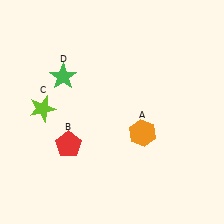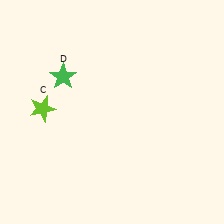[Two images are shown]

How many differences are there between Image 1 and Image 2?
There are 2 differences between the two images.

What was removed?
The red pentagon (B), the orange hexagon (A) were removed in Image 2.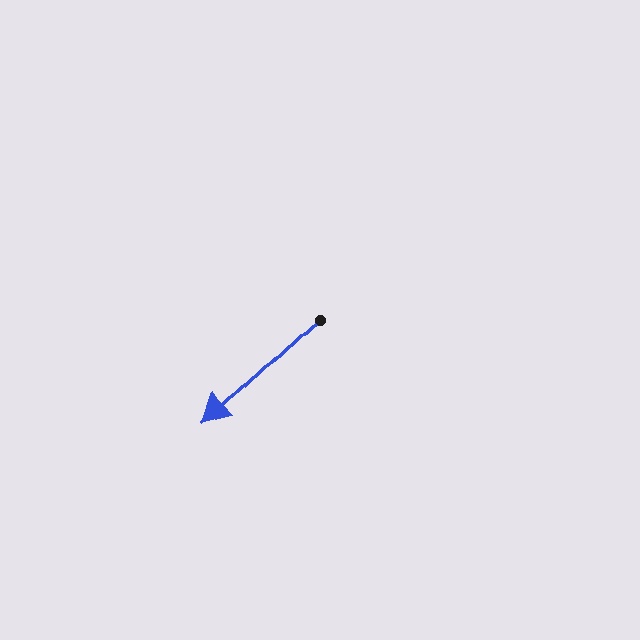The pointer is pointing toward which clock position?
Roughly 8 o'clock.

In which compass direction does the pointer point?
Southwest.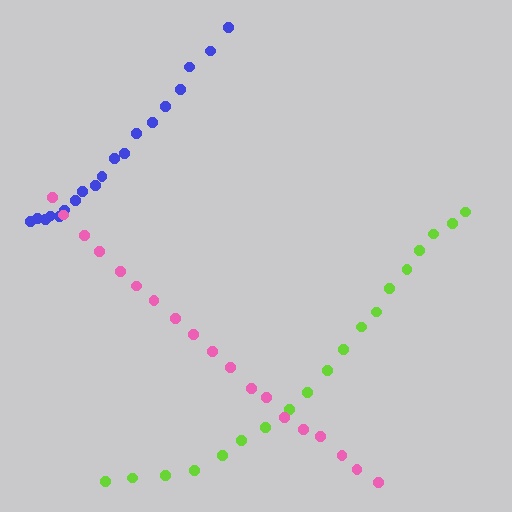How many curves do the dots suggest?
There are 3 distinct paths.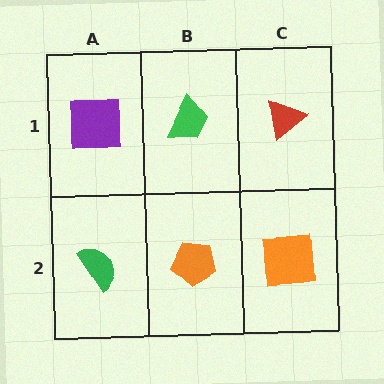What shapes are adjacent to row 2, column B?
A green trapezoid (row 1, column B), a green semicircle (row 2, column A), an orange square (row 2, column C).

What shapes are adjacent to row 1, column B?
An orange pentagon (row 2, column B), a purple square (row 1, column A), a red triangle (row 1, column C).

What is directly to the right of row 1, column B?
A red triangle.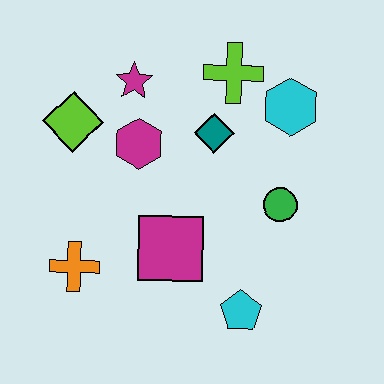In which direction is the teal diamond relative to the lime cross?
The teal diamond is below the lime cross.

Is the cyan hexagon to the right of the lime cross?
Yes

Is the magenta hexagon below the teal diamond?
Yes